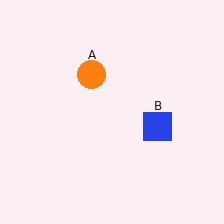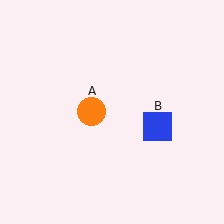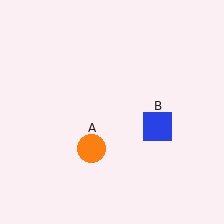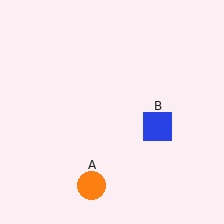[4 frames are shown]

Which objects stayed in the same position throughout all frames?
Blue square (object B) remained stationary.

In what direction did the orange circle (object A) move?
The orange circle (object A) moved down.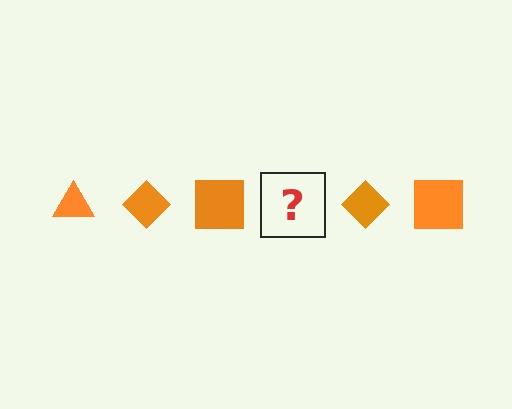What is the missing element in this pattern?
The missing element is an orange triangle.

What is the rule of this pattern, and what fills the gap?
The rule is that the pattern cycles through triangle, diamond, square shapes in orange. The gap should be filled with an orange triangle.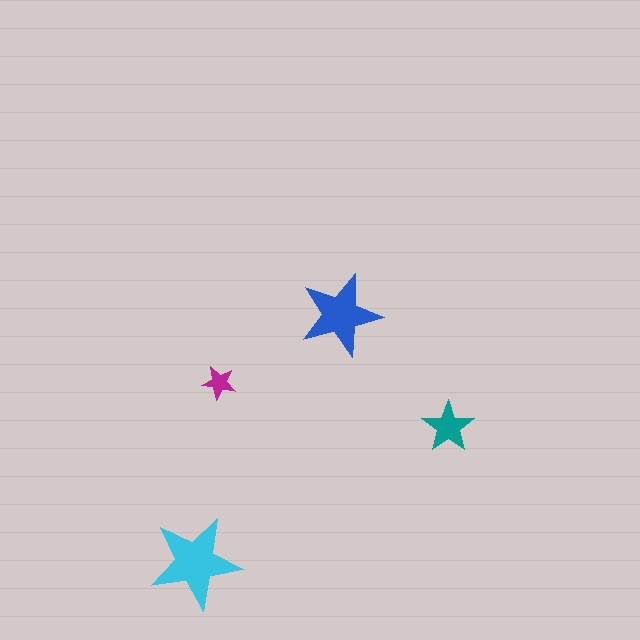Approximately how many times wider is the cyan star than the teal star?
About 2 times wider.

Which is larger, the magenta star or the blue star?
The blue one.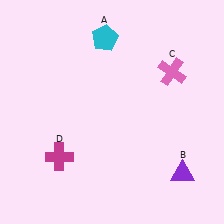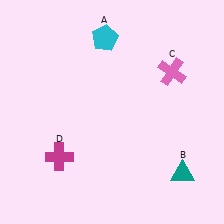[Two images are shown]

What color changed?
The triangle (B) changed from purple in Image 1 to teal in Image 2.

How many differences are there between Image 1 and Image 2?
There is 1 difference between the two images.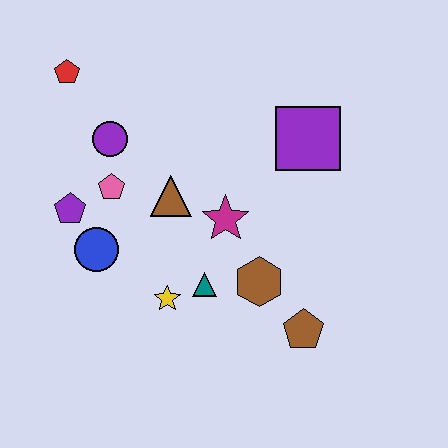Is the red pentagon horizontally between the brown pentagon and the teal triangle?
No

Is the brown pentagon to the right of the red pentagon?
Yes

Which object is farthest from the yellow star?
The red pentagon is farthest from the yellow star.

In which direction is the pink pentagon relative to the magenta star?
The pink pentagon is to the left of the magenta star.